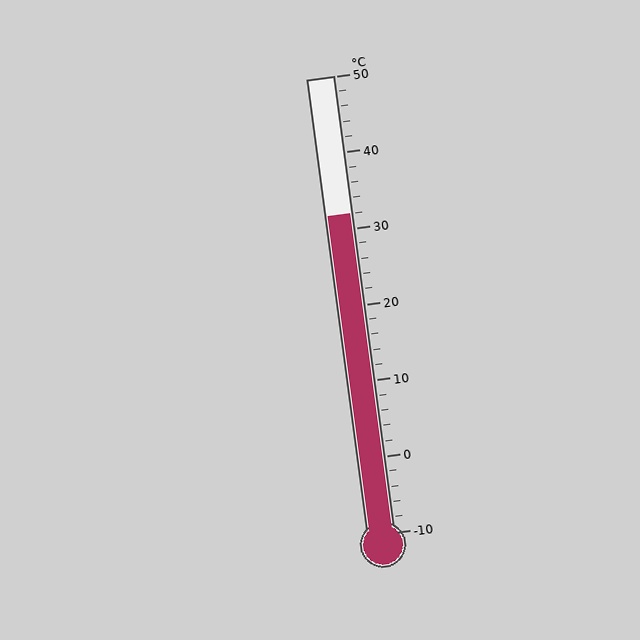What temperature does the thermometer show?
The thermometer shows approximately 32°C.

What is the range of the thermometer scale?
The thermometer scale ranges from -10°C to 50°C.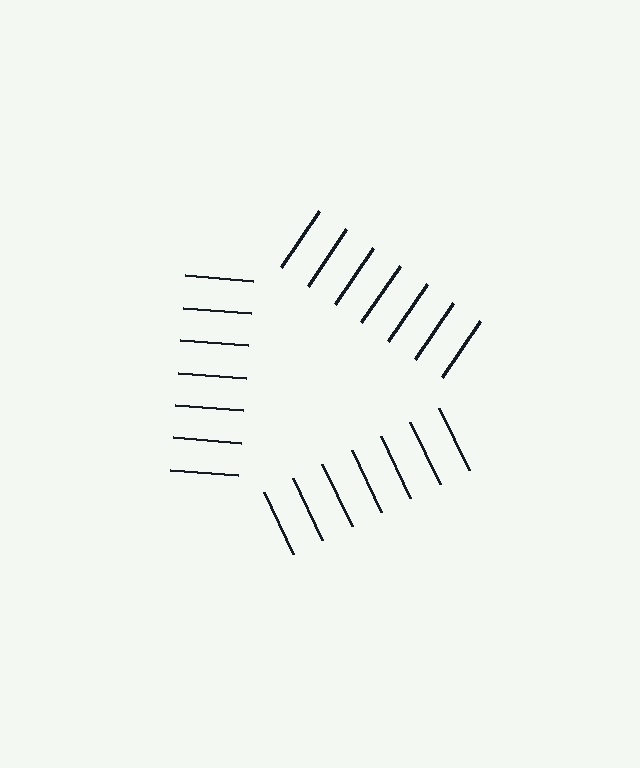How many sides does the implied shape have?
3 sides — the line-ends trace a triangle.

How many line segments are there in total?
21 — 7 along each of the 3 edges.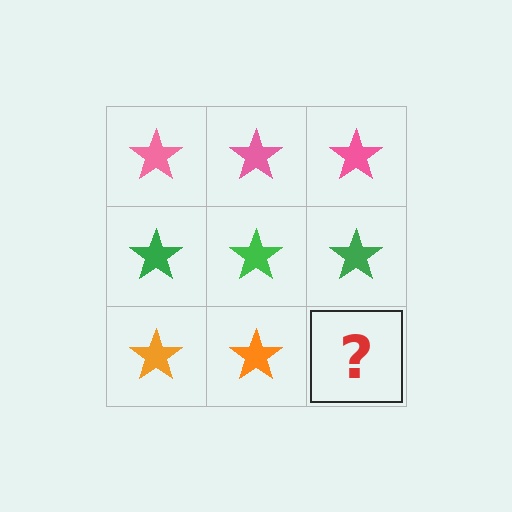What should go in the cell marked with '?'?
The missing cell should contain an orange star.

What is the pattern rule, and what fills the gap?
The rule is that each row has a consistent color. The gap should be filled with an orange star.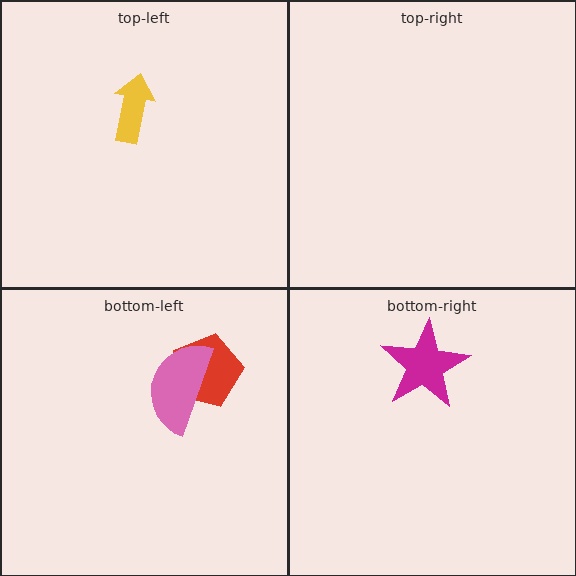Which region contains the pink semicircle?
The bottom-left region.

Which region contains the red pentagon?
The bottom-left region.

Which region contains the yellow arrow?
The top-left region.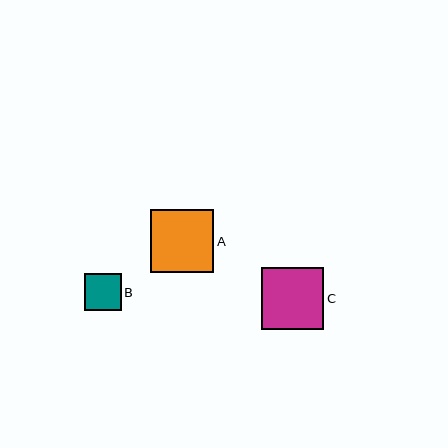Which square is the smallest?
Square B is the smallest with a size of approximately 37 pixels.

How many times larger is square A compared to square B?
Square A is approximately 1.7 times the size of square B.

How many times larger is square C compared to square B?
Square C is approximately 1.7 times the size of square B.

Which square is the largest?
Square A is the largest with a size of approximately 63 pixels.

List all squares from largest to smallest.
From largest to smallest: A, C, B.